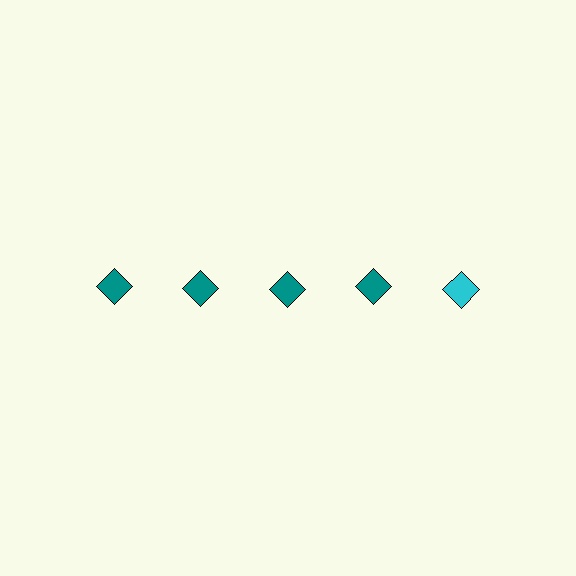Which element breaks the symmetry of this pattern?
The cyan diamond in the top row, rightmost column breaks the symmetry. All other shapes are teal diamonds.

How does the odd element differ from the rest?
It has a different color: cyan instead of teal.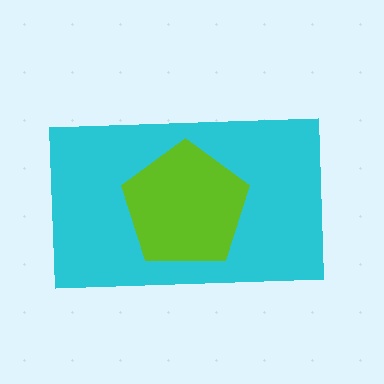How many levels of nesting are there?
2.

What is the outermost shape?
The cyan rectangle.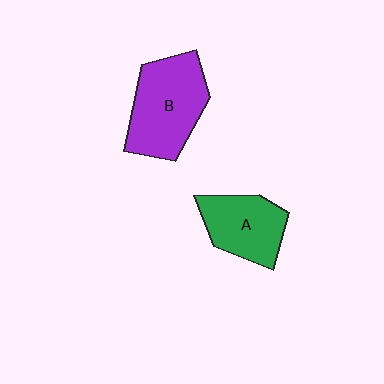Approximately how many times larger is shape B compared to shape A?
Approximately 1.4 times.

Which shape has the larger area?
Shape B (purple).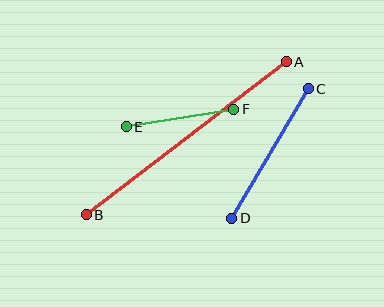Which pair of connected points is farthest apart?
Points A and B are farthest apart.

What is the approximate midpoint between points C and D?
The midpoint is at approximately (270, 153) pixels.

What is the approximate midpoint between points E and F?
The midpoint is at approximately (180, 118) pixels.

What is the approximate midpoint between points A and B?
The midpoint is at approximately (186, 138) pixels.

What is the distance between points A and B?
The distance is approximately 252 pixels.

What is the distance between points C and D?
The distance is approximately 150 pixels.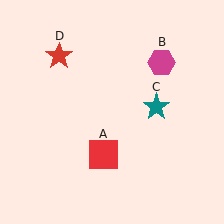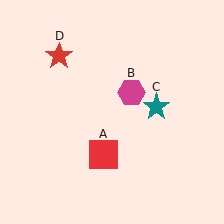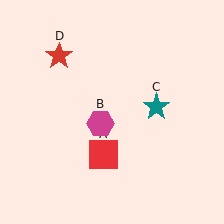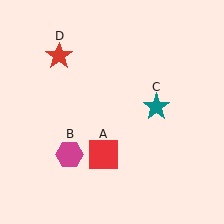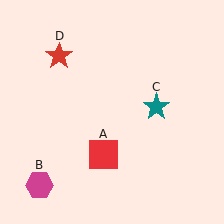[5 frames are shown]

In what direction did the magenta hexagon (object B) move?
The magenta hexagon (object B) moved down and to the left.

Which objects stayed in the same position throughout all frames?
Red square (object A) and teal star (object C) and red star (object D) remained stationary.